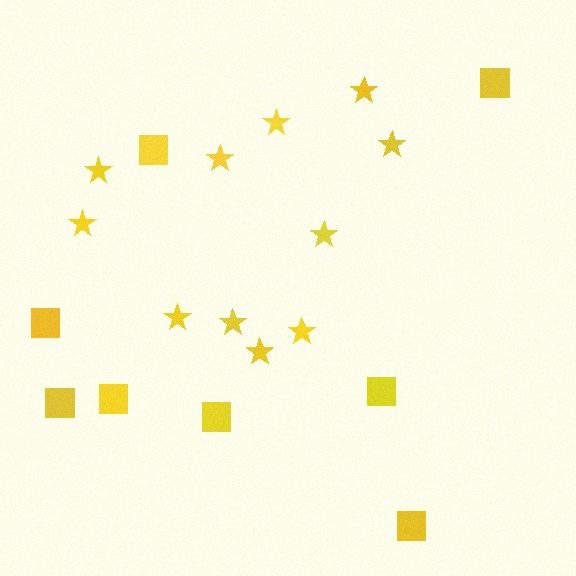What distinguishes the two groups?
There are 2 groups: one group of squares (8) and one group of stars (11).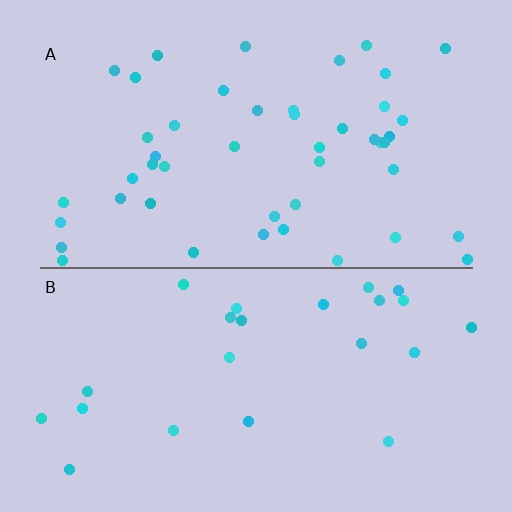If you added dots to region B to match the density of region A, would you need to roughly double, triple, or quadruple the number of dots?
Approximately double.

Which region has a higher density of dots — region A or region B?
A (the top).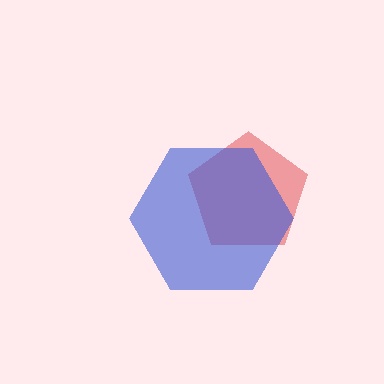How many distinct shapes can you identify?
There are 2 distinct shapes: a red pentagon, a blue hexagon.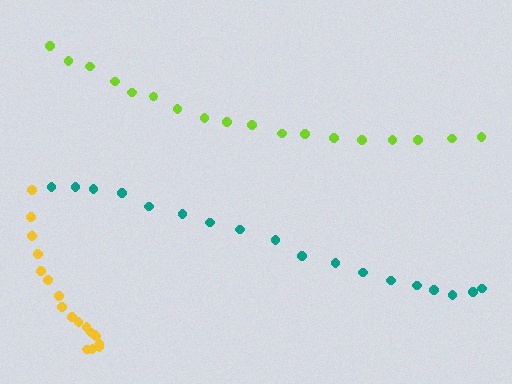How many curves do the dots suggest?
There are 3 distinct paths.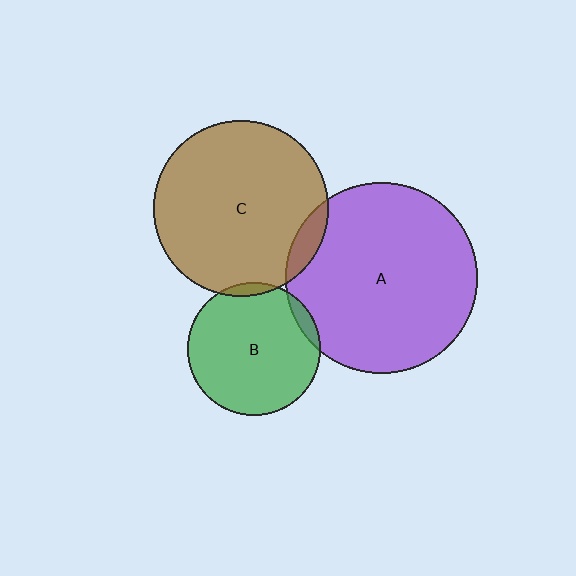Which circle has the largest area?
Circle A (purple).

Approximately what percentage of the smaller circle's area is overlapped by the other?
Approximately 5%.